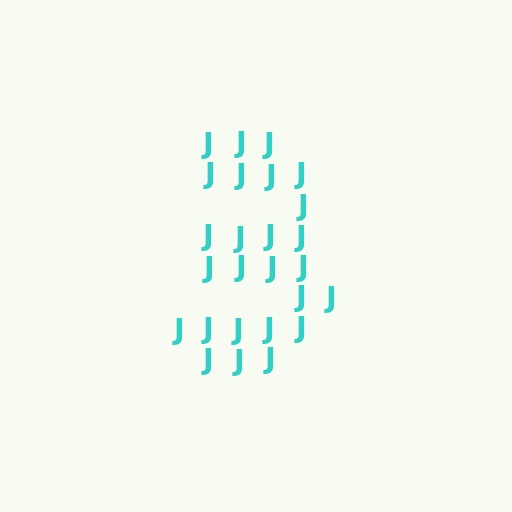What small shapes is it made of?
It is made of small letter J's.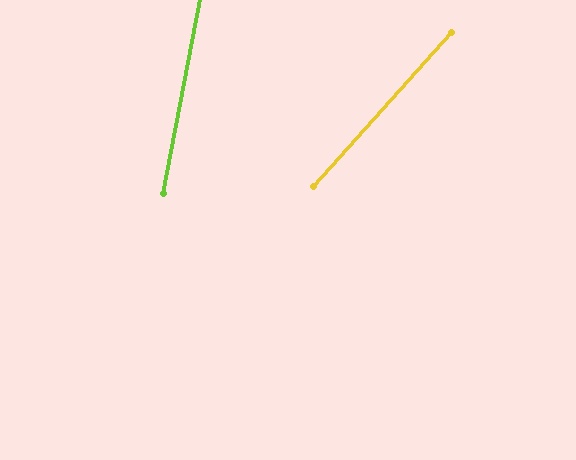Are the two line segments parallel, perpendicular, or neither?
Neither parallel nor perpendicular — they differ by about 31°.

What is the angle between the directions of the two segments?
Approximately 31 degrees.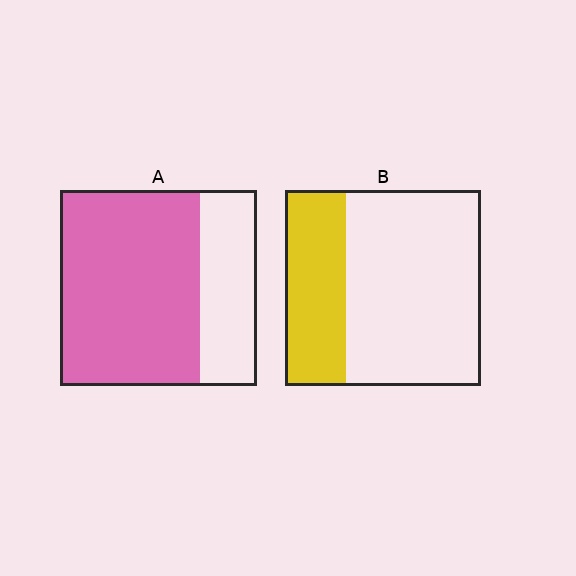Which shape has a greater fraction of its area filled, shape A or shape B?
Shape A.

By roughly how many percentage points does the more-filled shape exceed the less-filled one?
By roughly 40 percentage points (A over B).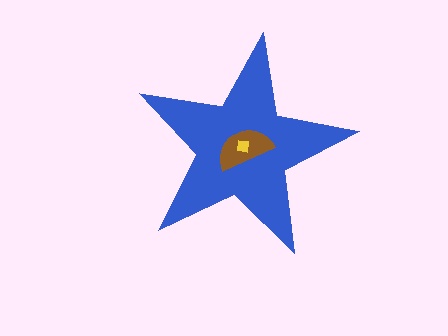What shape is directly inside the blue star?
The brown semicircle.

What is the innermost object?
The yellow square.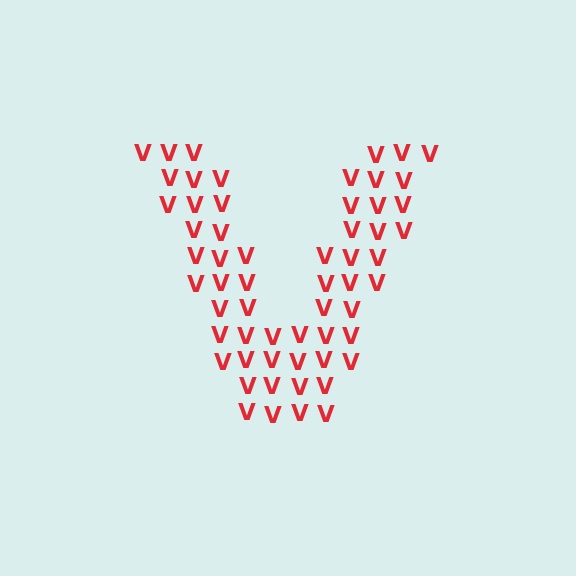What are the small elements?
The small elements are letter V's.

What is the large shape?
The large shape is the letter V.